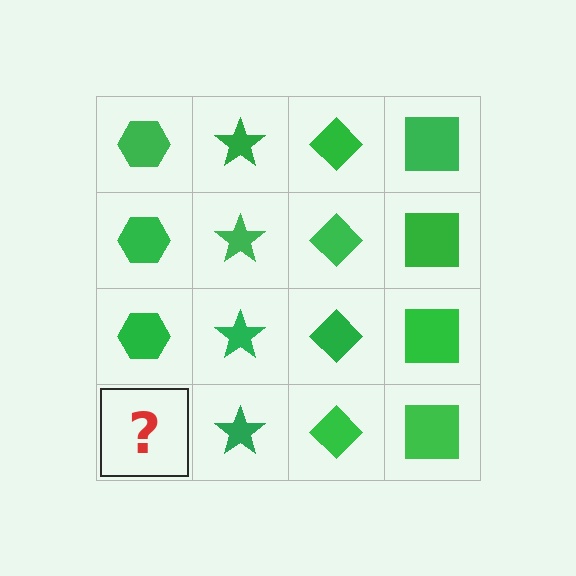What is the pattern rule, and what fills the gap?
The rule is that each column has a consistent shape. The gap should be filled with a green hexagon.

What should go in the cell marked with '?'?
The missing cell should contain a green hexagon.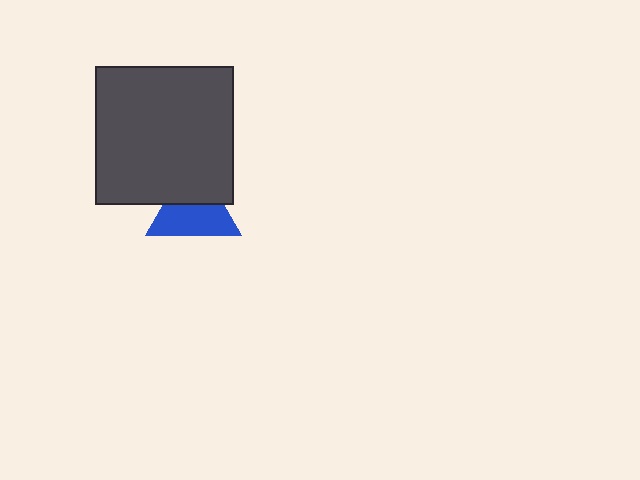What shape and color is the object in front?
The object in front is a dark gray square.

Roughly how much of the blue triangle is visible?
About half of it is visible (roughly 59%).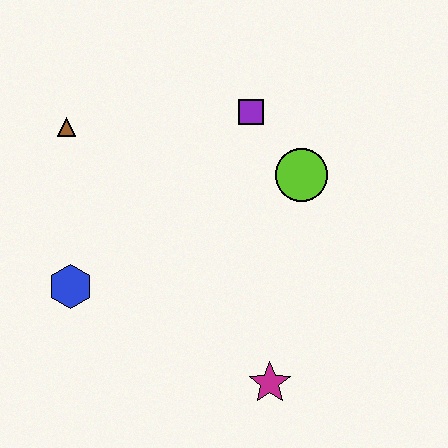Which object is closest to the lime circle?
The purple square is closest to the lime circle.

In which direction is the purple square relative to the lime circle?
The purple square is above the lime circle.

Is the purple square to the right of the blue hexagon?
Yes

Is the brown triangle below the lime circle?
No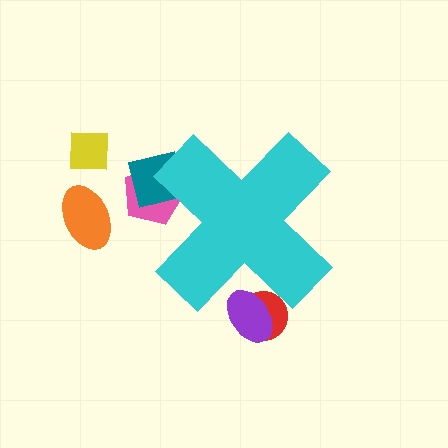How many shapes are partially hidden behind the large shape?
4 shapes are partially hidden.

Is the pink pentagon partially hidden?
Yes, the pink pentagon is partially hidden behind the cyan cross.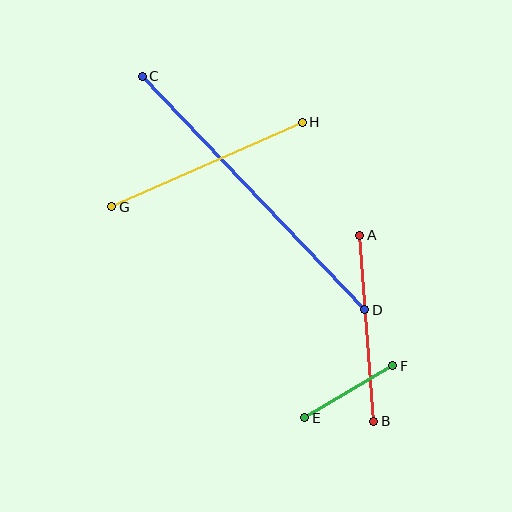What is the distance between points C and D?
The distance is approximately 323 pixels.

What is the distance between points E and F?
The distance is approximately 102 pixels.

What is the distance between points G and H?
The distance is approximately 208 pixels.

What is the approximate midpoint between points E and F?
The midpoint is at approximately (349, 392) pixels.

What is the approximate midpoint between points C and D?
The midpoint is at approximately (253, 193) pixels.